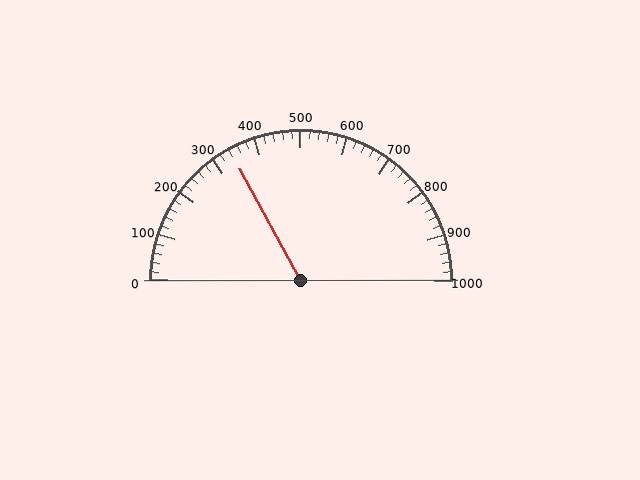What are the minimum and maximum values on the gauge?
The gauge ranges from 0 to 1000.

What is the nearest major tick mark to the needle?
The nearest major tick mark is 300.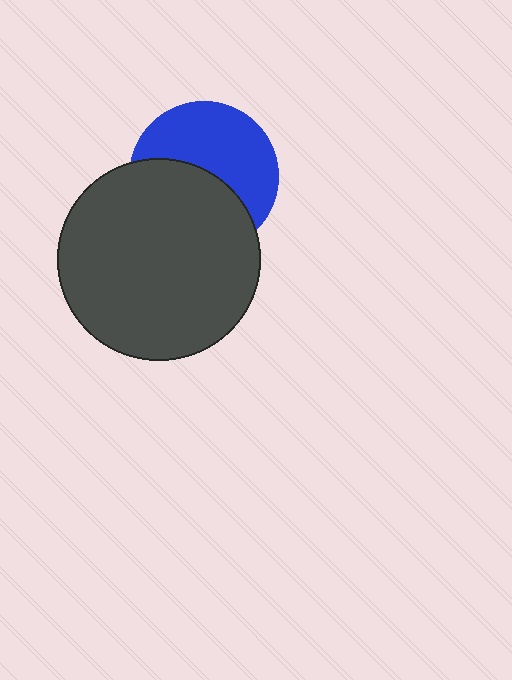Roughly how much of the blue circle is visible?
About half of it is visible (roughly 52%).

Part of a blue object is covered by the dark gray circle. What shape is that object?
It is a circle.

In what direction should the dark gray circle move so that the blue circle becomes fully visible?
The dark gray circle should move down. That is the shortest direction to clear the overlap and leave the blue circle fully visible.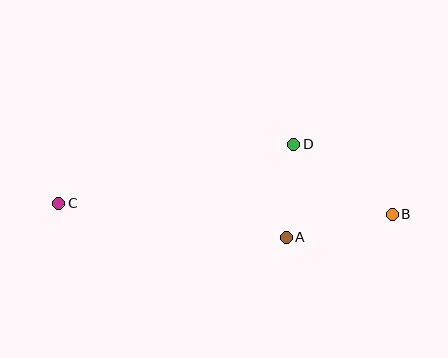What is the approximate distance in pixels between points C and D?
The distance between C and D is approximately 242 pixels.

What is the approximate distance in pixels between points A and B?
The distance between A and B is approximately 108 pixels.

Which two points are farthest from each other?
Points B and C are farthest from each other.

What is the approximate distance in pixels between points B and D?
The distance between B and D is approximately 121 pixels.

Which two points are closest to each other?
Points A and D are closest to each other.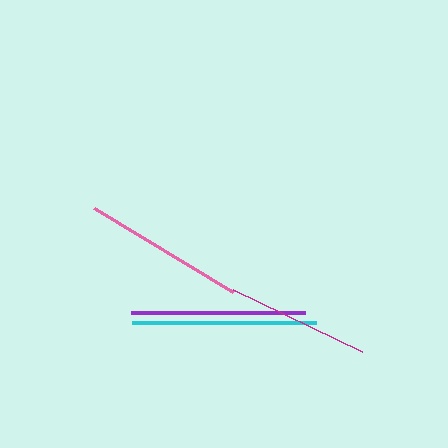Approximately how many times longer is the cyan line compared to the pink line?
The cyan line is approximately 1.1 times the length of the pink line.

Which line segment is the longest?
The cyan line is the longest at approximately 183 pixels.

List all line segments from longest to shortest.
From longest to shortest: cyan, purple, pink, magenta.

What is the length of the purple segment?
The purple segment is approximately 174 pixels long.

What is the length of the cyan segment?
The cyan segment is approximately 183 pixels long.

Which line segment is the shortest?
The magenta line is the shortest at approximately 143 pixels.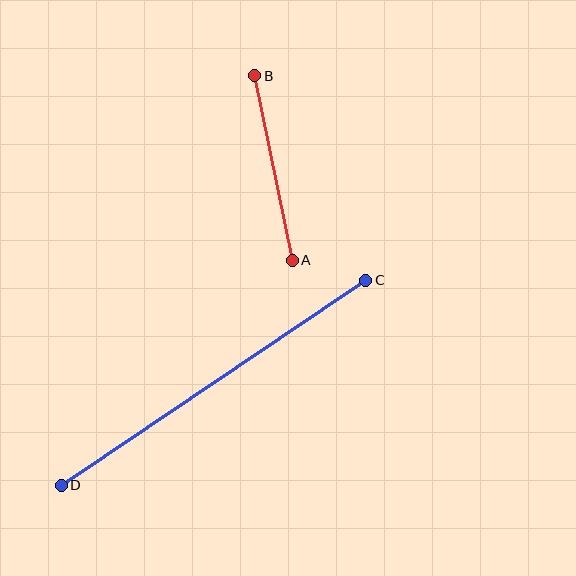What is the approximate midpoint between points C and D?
The midpoint is at approximately (213, 383) pixels.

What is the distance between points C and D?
The distance is approximately 367 pixels.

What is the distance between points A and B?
The distance is approximately 189 pixels.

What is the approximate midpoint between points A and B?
The midpoint is at approximately (273, 168) pixels.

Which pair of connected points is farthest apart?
Points C and D are farthest apart.